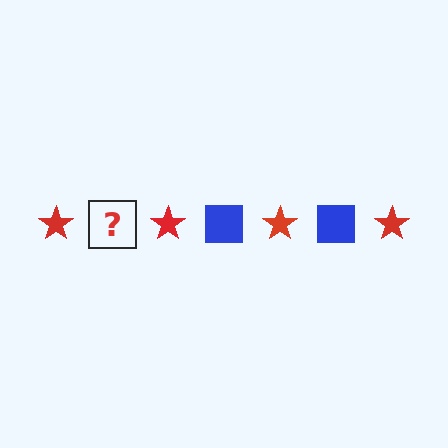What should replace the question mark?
The question mark should be replaced with a blue square.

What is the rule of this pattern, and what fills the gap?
The rule is that the pattern alternates between red star and blue square. The gap should be filled with a blue square.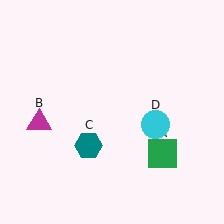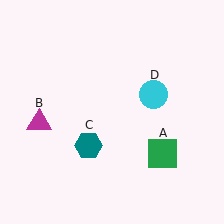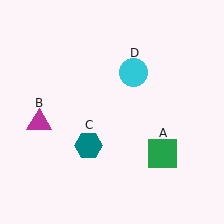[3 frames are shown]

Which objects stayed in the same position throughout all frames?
Green square (object A) and magenta triangle (object B) and teal hexagon (object C) remained stationary.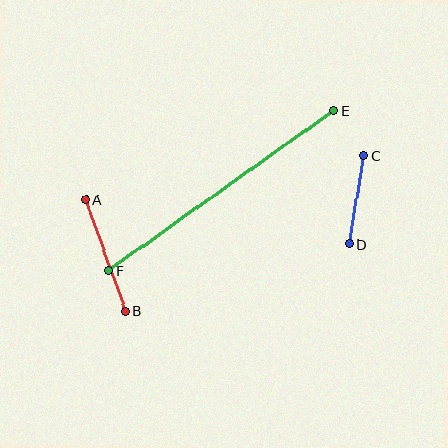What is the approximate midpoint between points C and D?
The midpoint is at approximately (356, 200) pixels.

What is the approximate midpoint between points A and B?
The midpoint is at approximately (106, 256) pixels.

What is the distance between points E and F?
The distance is approximately 276 pixels.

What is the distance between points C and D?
The distance is approximately 90 pixels.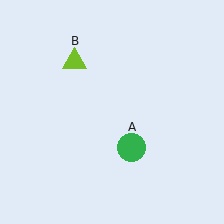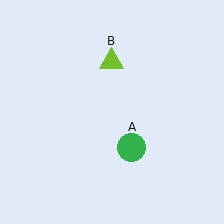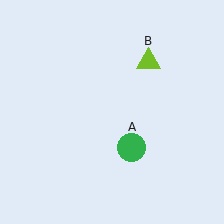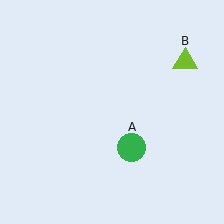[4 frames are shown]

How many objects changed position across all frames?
1 object changed position: lime triangle (object B).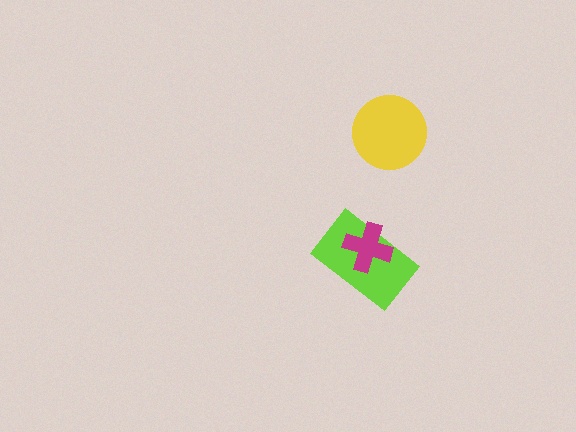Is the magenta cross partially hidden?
No, no other shape covers it.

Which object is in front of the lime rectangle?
The magenta cross is in front of the lime rectangle.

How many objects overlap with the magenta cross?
1 object overlaps with the magenta cross.